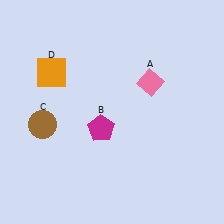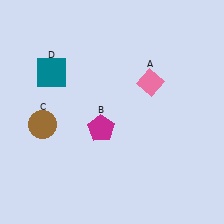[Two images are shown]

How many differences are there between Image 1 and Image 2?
There is 1 difference between the two images.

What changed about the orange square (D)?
In Image 1, D is orange. In Image 2, it changed to teal.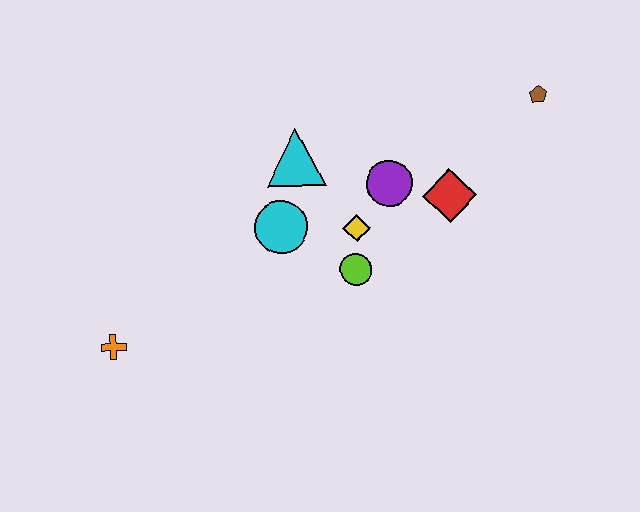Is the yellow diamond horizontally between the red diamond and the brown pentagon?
No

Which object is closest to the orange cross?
The cyan circle is closest to the orange cross.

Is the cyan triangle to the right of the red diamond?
No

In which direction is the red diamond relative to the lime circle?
The red diamond is to the right of the lime circle.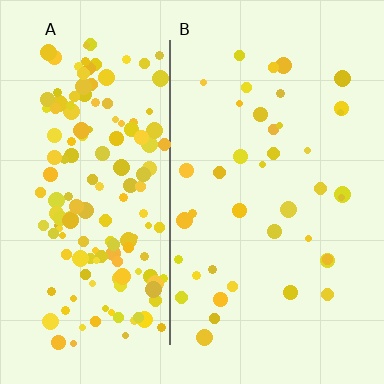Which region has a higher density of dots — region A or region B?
A (the left).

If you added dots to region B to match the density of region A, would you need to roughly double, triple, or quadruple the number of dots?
Approximately quadruple.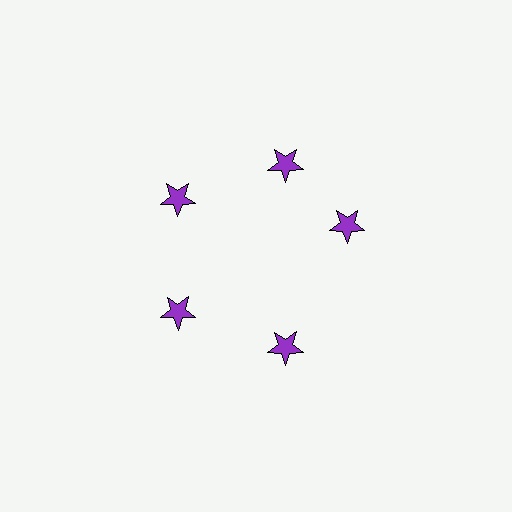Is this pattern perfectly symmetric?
No. The 5 purple stars are arranged in a ring, but one element near the 3 o'clock position is rotated out of alignment along the ring, breaking the 5-fold rotational symmetry.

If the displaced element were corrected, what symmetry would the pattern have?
It would have 5-fold rotational symmetry — the pattern would map onto itself every 72 degrees.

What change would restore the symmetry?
The symmetry would be restored by rotating it back into even spacing with its neighbors so that all 5 stars sit at equal angles and equal distance from the center.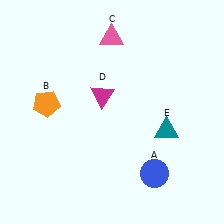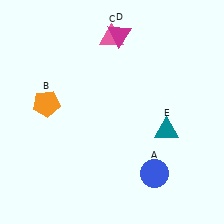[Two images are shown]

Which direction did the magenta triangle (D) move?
The magenta triangle (D) moved up.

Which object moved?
The magenta triangle (D) moved up.